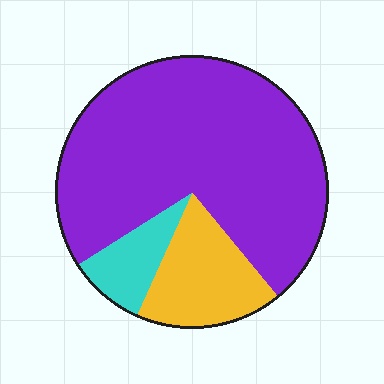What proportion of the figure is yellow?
Yellow takes up about one sixth (1/6) of the figure.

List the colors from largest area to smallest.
From largest to smallest: purple, yellow, cyan.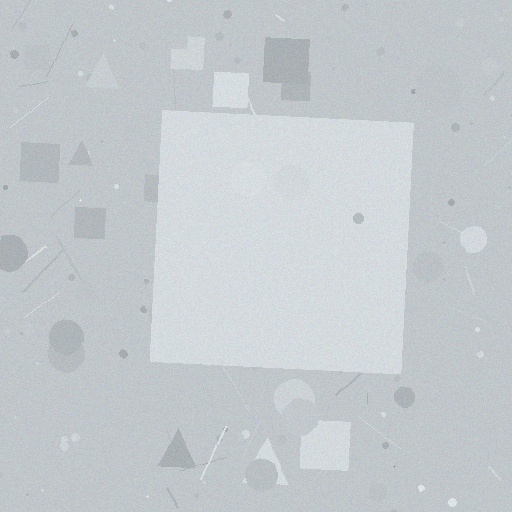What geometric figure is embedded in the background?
A square is embedded in the background.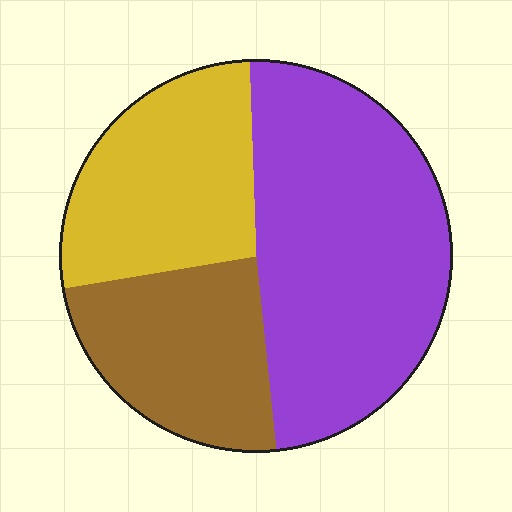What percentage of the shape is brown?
Brown takes up about one quarter (1/4) of the shape.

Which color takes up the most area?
Purple, at roughly 50%.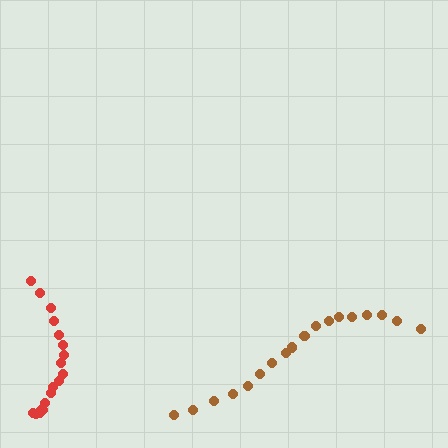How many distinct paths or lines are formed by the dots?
There are 2 distinct paths.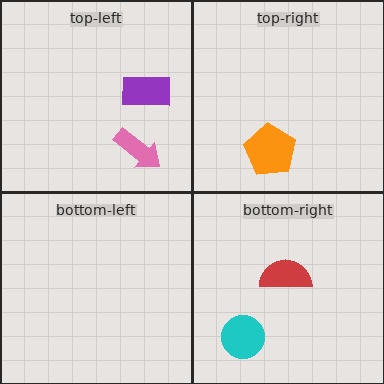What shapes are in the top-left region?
The pink arrow, the purple rectangle.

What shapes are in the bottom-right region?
The cyan circle, the red semicircle.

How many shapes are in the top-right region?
1.